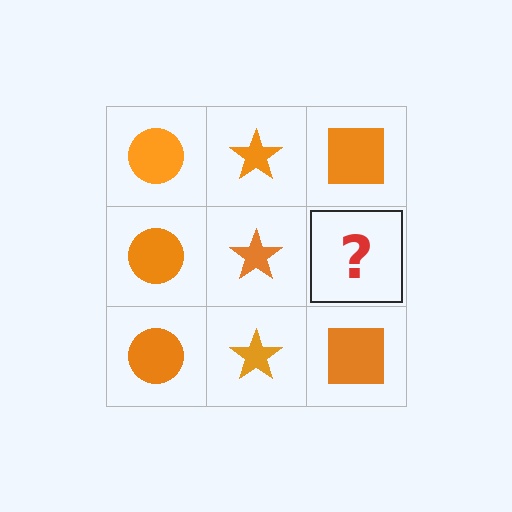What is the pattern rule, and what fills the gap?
The rule is that each column has a consistent shape. The gap should be filled with an orange square.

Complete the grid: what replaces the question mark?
The question mark should be replaced with an orange square.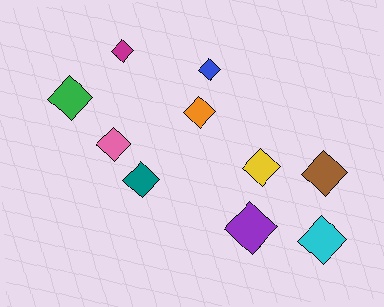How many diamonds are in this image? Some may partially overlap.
There are 10 diamonds.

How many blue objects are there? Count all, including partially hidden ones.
There is 1 blue object.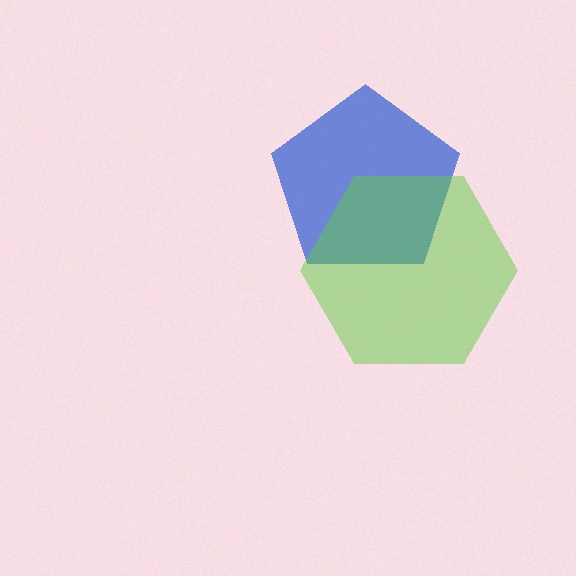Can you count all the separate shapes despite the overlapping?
Yes, there are 2 separate shapes.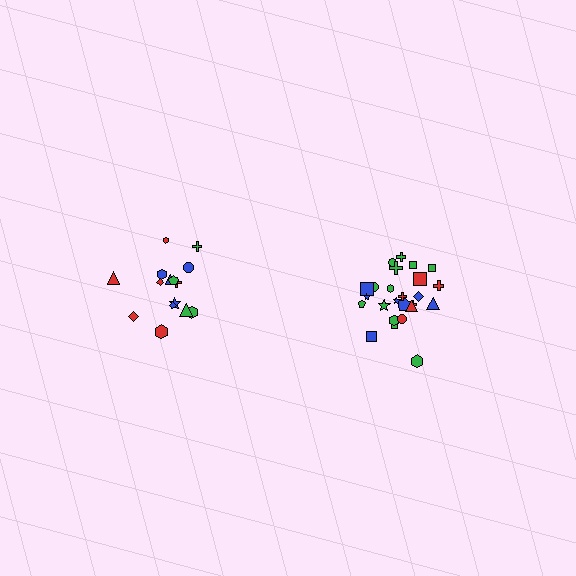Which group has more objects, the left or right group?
The right group.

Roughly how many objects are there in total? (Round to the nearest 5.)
Roughly 40 objects in total.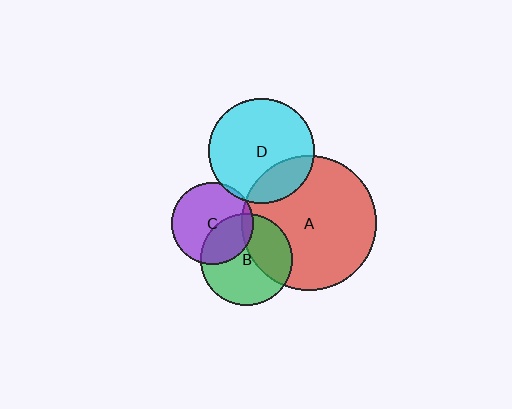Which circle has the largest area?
Circle A (red).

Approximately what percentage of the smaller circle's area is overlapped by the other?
Approximately 5%.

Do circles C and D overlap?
Yes.